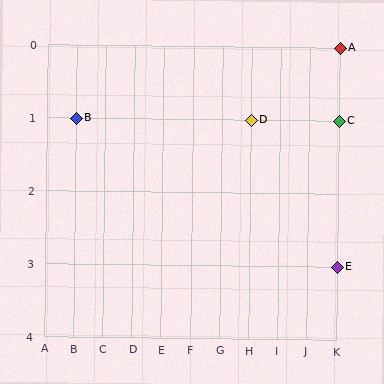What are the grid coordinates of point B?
Point B is at grid coordinates (B, 1).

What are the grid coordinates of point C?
Point C is at grid coordinates (K, 1).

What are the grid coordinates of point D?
Point D is at grid coordinates (H, 1).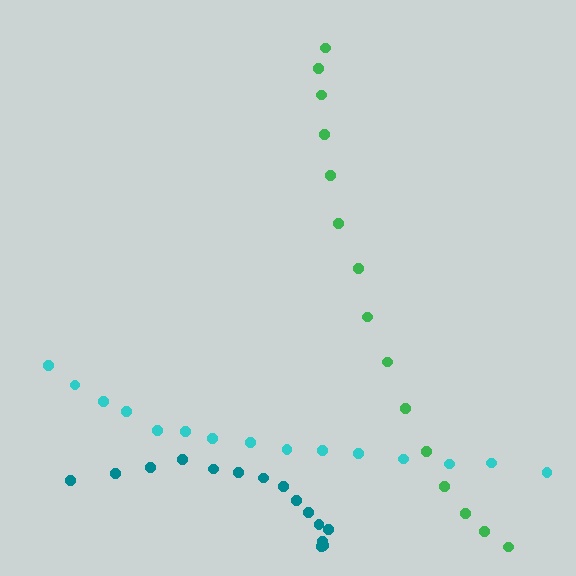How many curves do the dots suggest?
There are 3 distinct paths.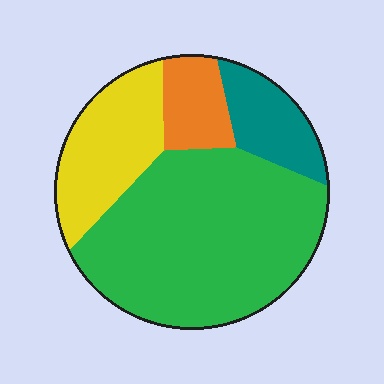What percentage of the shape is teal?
Teal takes up about one eighth (1/8) of the shape.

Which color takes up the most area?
Green, at roughly 55%.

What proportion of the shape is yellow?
Yellow covers around 20% of the shape.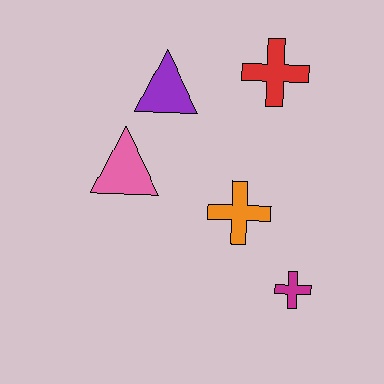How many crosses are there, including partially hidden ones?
There are 3 crosses.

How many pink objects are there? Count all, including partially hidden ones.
There is 1 pink object.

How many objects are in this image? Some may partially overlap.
There are 5 objects.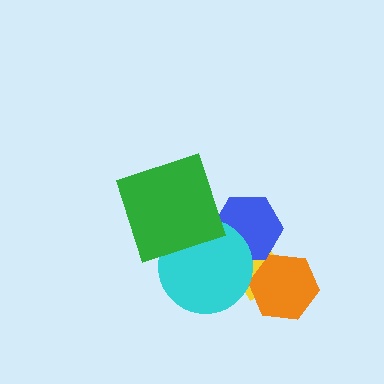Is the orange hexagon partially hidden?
No, no other shape covers it.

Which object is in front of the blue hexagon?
The cyan circle is in front of the blue hexagon.